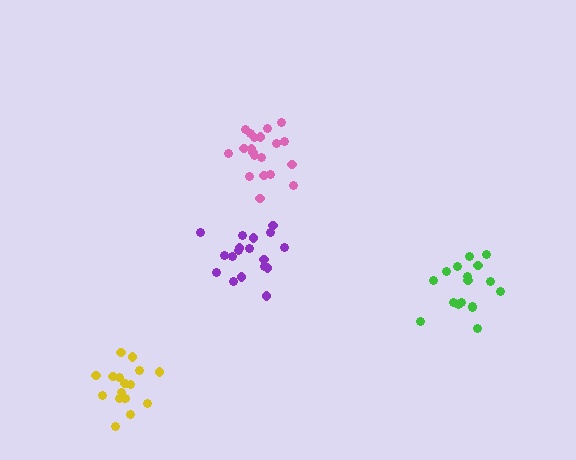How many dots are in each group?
Group 1: 17 dots, Group 2: 17 dots, Group 3: 18 dots, Group 4: 20 dots (72 total).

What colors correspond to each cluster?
The clusters are colored: yellow, green, purple, pink.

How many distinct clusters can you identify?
There are 4 distinct clusters.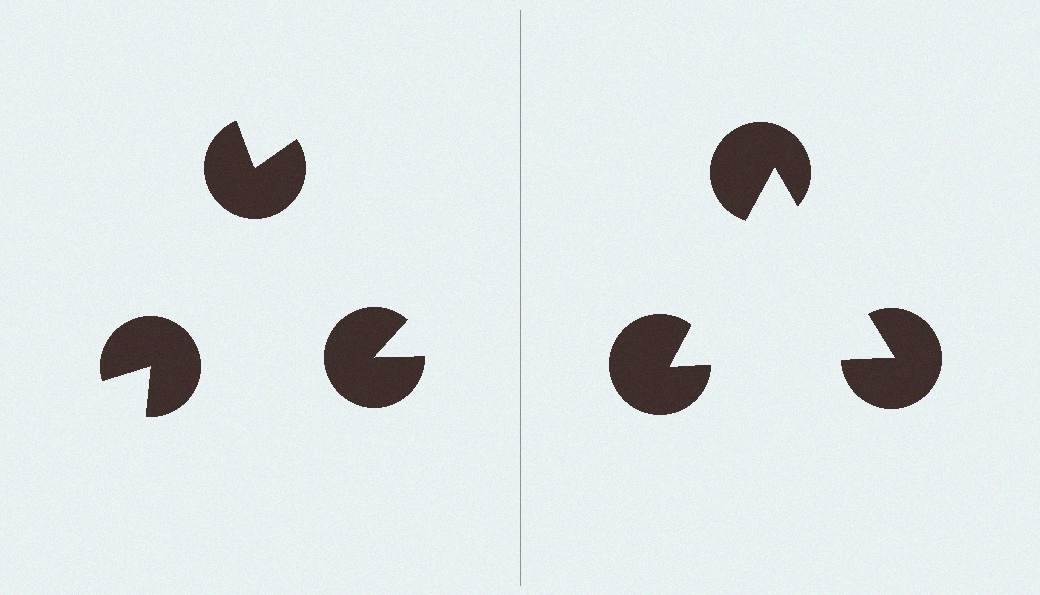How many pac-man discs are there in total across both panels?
6 — 3 on each side.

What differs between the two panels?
The pac-man discs are positioned identically on both sides; only the wedge orientations differ. On the right they align to a triangle; on the left they are misaligned.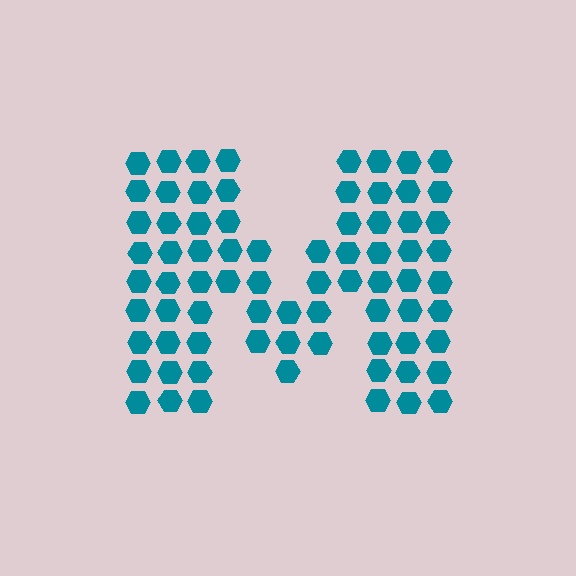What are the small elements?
The small elements are hexagons.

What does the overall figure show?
The overall figure shows the letter M.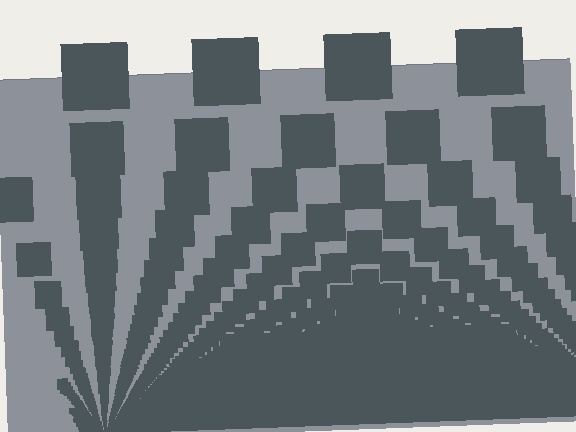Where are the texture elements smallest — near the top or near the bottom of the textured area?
Near the bottom.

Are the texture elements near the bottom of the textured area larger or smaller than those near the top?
Smaller. The gradient is inverted — elements near the bottom are smaller and denser.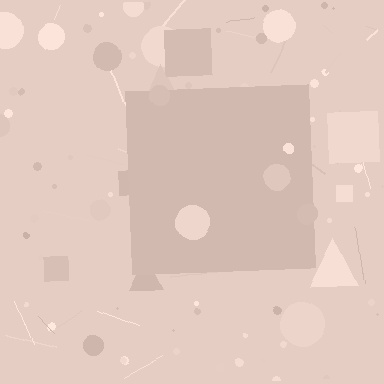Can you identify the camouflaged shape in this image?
The camouflaged shape is a square.